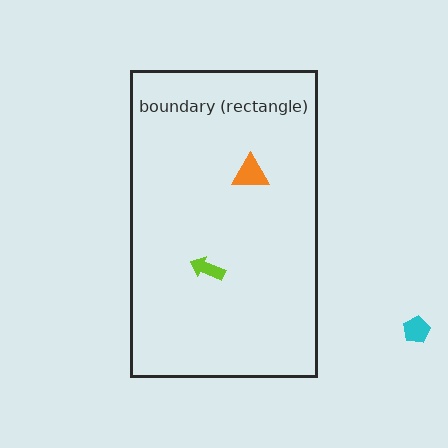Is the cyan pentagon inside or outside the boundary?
Outside.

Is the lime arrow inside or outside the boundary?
Inside.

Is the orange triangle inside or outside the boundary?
Inside.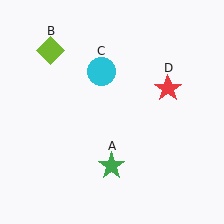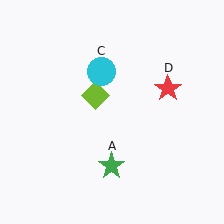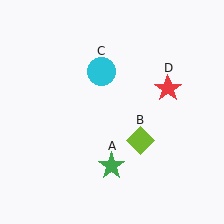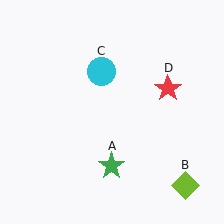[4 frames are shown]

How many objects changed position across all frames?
1 object changed position: lime diamond (object B).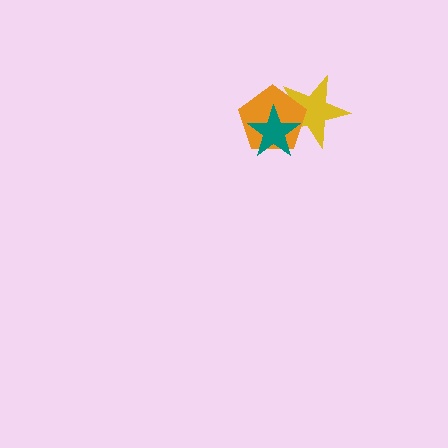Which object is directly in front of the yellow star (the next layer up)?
The orange pentagon is directly in front of the yellow star.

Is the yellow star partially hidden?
Yes, it is partially covered by another shape.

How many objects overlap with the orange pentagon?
2 objects overlap with the orange pentagon.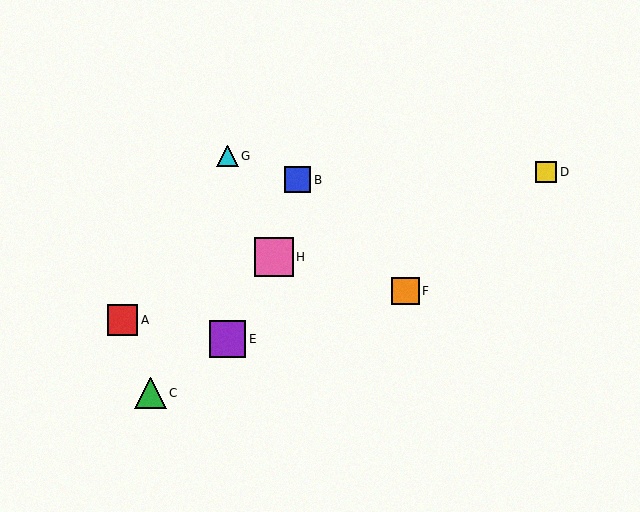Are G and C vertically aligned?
No, G is at x≈228 and C is at x≈150.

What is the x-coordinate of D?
Object D is at x≈546.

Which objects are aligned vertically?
Objects E, G are aligned vertically.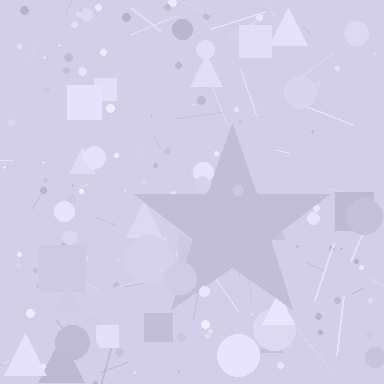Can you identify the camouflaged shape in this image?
The camouflaged shape is a star.